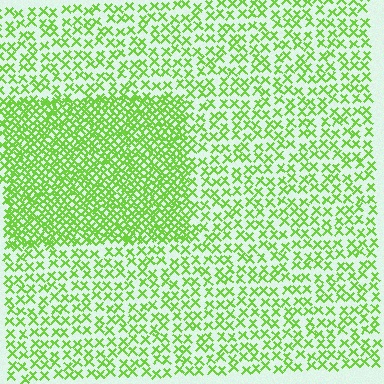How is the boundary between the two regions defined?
The boundary is defined by a change in element density (approximately 2.3x ratio). All elements are the same color, size, and shape.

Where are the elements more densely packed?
The elements are more densely packed inside the rectangle boundary.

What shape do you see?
I see a rectangle.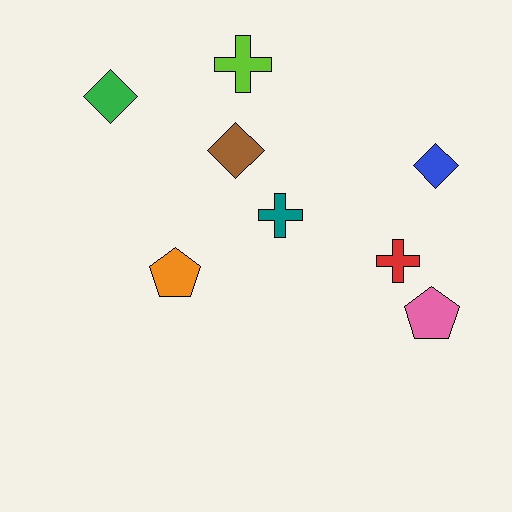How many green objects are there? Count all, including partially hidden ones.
There is 1 green object.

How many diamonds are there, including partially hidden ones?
There are 3 diamonds.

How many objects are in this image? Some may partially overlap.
There are 8 objects.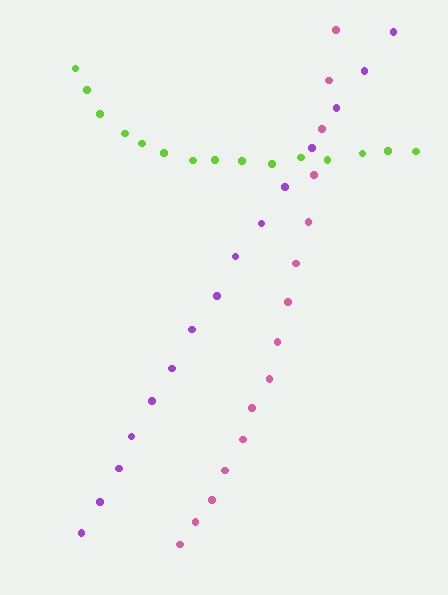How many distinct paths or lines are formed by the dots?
There are 3 distinct paths.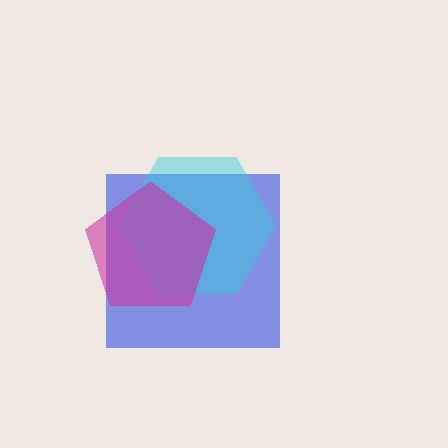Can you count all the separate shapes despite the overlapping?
Yes, there are 3 separate shapes.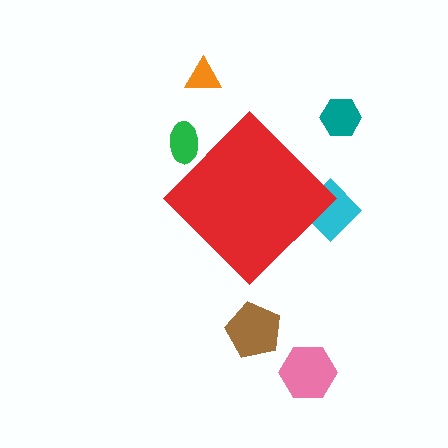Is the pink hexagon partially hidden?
No, the pink hexagon is fully visible.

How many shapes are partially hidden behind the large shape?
2 shapes are partially hidden.